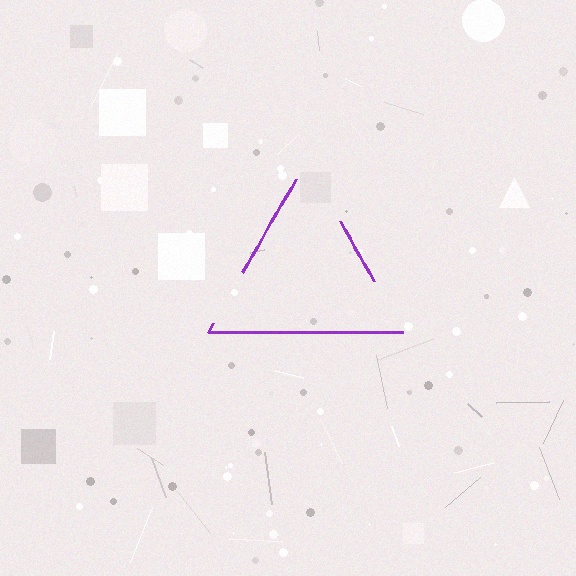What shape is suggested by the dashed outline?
The dashed outline suggests a triangle.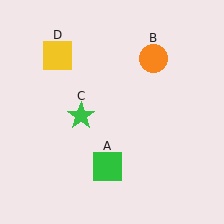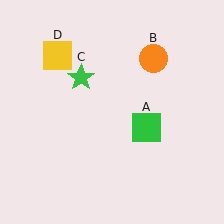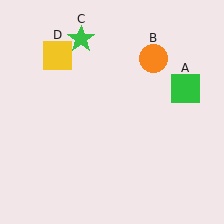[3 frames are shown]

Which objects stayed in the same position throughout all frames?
Orange circle (object B) and yellow square (object D) remained stationary.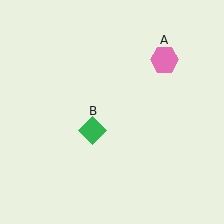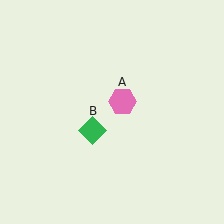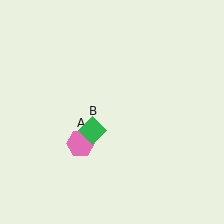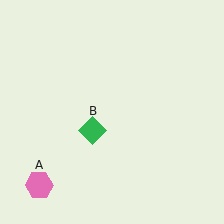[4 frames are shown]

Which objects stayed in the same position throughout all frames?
Green diamond (object B) remained stationary.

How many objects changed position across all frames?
1 object changed position: pink hexagon (object A).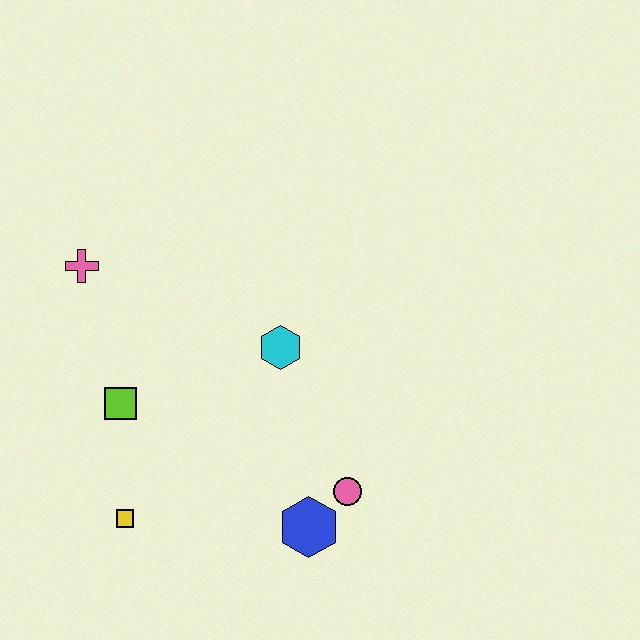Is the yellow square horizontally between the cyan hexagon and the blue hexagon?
No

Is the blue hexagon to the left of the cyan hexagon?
No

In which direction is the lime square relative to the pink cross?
The lime square is below the pink cross.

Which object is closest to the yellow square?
The lime square is closest to the yellow square.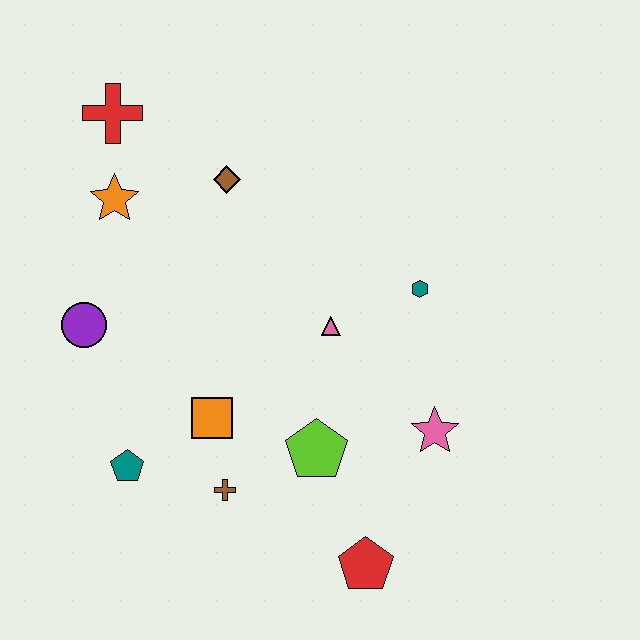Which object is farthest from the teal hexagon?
The red cross is farthest from the teal hexagon.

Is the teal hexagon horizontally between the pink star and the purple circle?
Yes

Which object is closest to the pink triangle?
The teal hexagon is closest to the pink triangle.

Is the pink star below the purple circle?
Yes